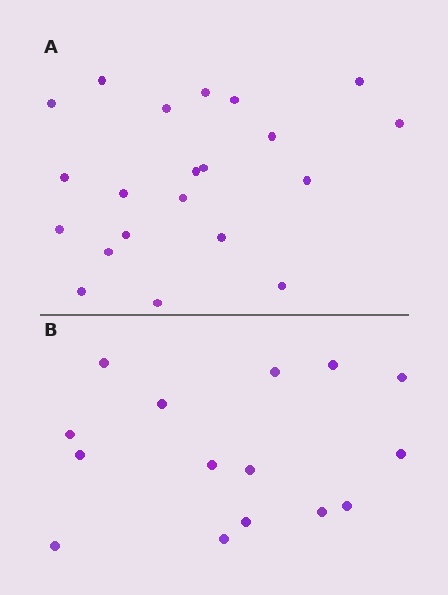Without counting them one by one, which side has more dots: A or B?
Region A (the top region) has more dots.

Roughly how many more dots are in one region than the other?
Region A has about 6 more dots than region B.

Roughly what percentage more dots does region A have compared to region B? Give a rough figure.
About 40% more.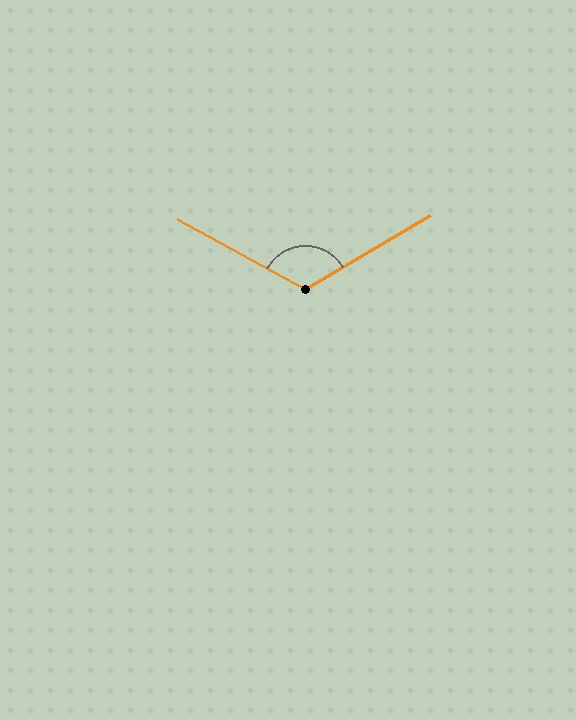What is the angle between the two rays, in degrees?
Approximately 121 degrees.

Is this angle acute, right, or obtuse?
It is obtuse.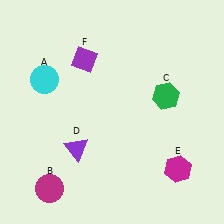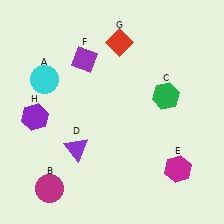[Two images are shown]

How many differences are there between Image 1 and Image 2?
There are 2 differences between the two images.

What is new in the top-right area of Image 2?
A red diamond (G) was added in the top-right area of Image 2.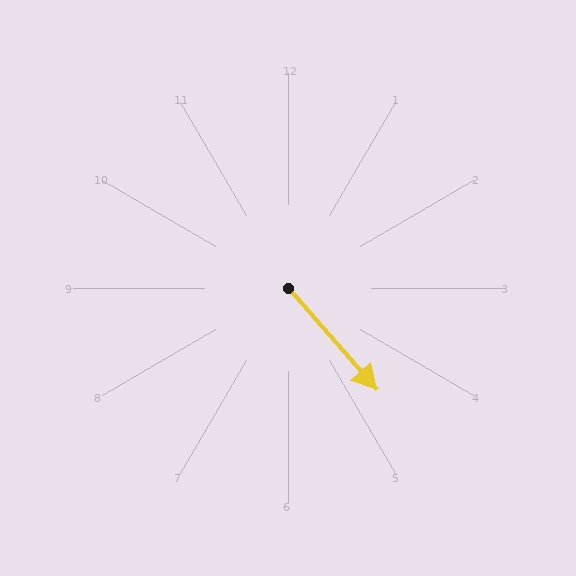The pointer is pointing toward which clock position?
Roughly 5 o'clock.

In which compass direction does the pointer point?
Southeast.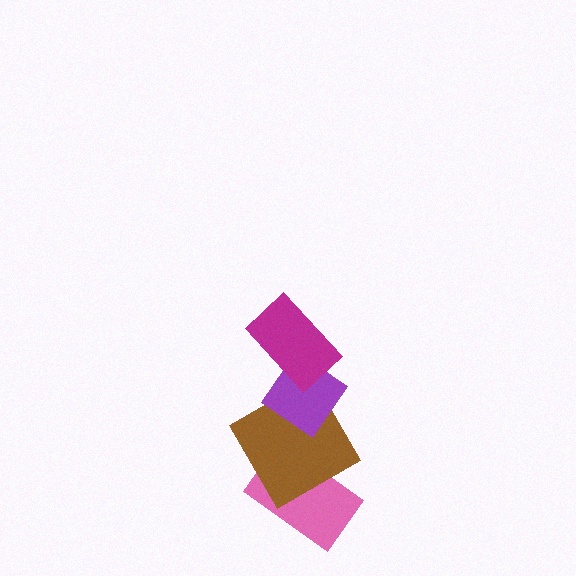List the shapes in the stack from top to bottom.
From top to bottom: the magenta rectangle, the purple diamond, the brown square, the pink rectangle.